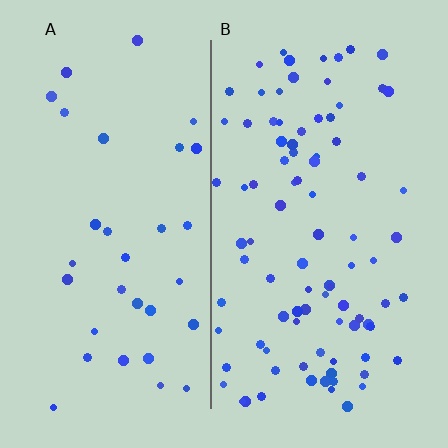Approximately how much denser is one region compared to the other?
Approximately 2.8× — region B over region A.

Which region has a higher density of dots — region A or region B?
B (the right).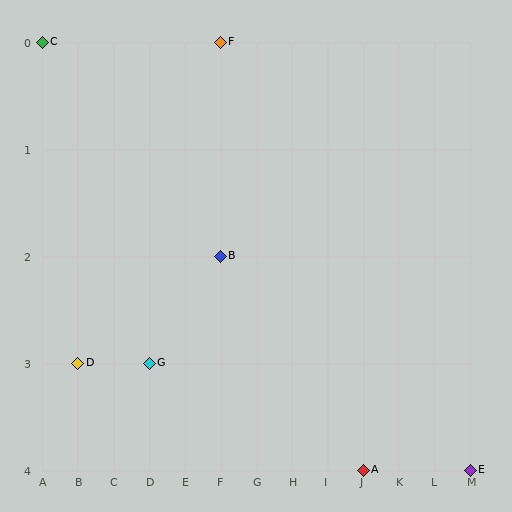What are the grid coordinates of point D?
Point D is at grid coordinates (B, 3).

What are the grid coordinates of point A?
Point A is at grid coordinates (J, 4).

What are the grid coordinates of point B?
Point B is at grid coordinates (F, 2).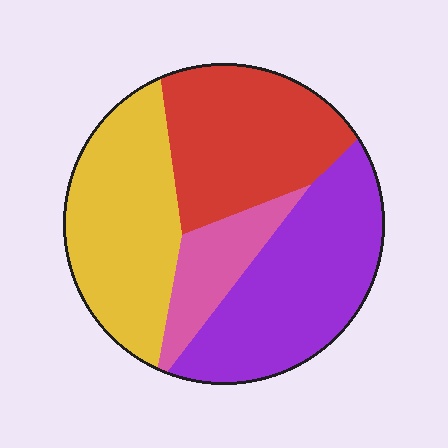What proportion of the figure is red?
Red covers 28% of the figure.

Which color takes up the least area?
Pink, at roughly 10%.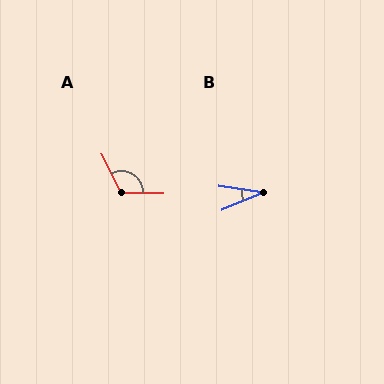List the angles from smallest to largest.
B (31°), A (119°).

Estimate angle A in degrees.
Approximately 119 degrees.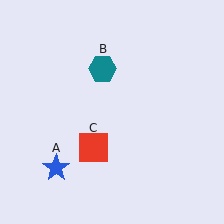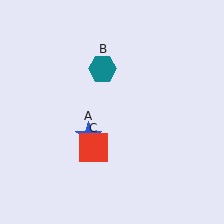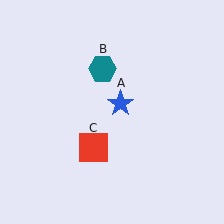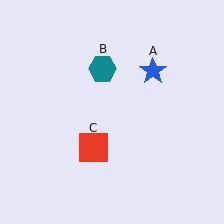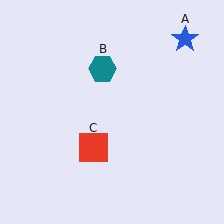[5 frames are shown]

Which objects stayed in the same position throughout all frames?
Teal hexagon (object B) and red square (object C) remained stationary.